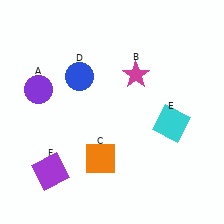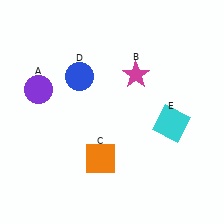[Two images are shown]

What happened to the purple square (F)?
The purple square (F) was removed in Image 2. It was in the bottom-left area of Image 1.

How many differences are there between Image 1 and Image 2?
There is 1 difference between the two images.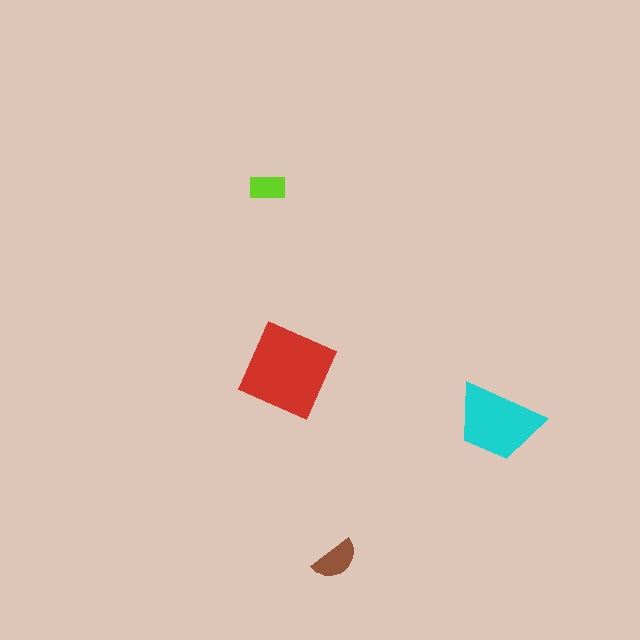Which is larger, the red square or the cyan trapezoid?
The red square.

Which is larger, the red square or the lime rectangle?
The red square.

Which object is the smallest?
The lime rectangle.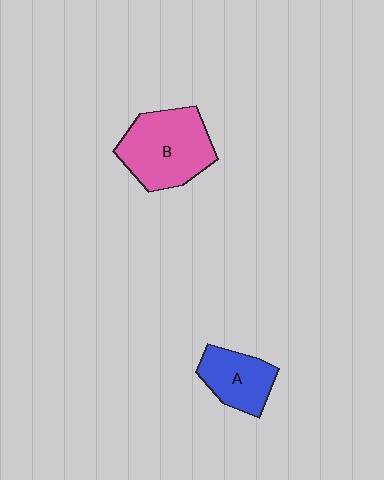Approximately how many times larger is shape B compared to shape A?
Approximately 1.6 times.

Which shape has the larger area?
Shape B (pink).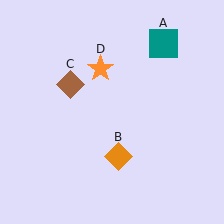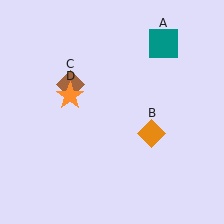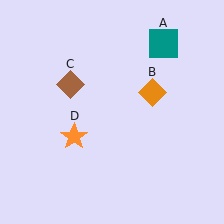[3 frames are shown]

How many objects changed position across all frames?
2 objects changed position: orange diamond (object B), orange star (object D).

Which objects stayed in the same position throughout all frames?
Teal square (object A) and brown diamond (object C) remained stationary.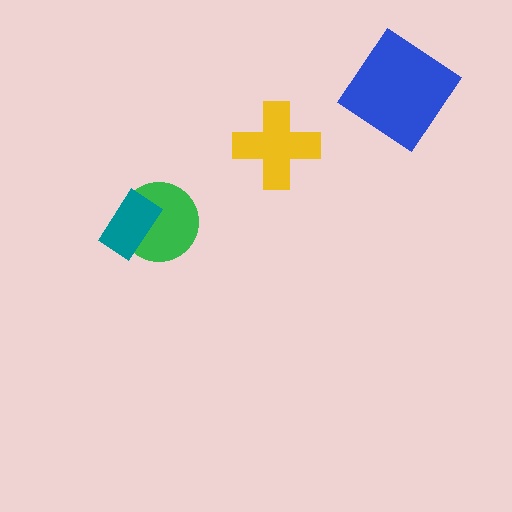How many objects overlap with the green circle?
1 object overlaps with the green circle.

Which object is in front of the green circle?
The teal rectangle is in front of the green circle.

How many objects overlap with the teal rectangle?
1 object overlaps with the teal rectangle.